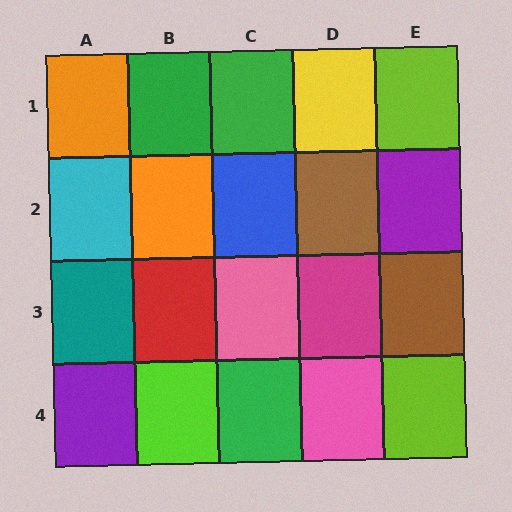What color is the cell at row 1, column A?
Orange.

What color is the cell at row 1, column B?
Green.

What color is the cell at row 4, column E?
Lime.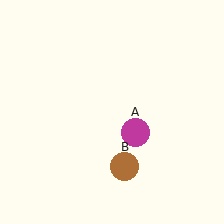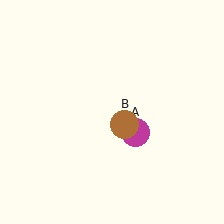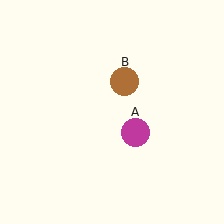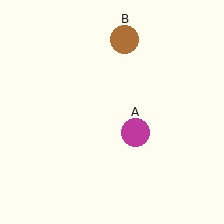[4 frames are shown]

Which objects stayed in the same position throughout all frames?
Magenta circle (object A) remained stationary.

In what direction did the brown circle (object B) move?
The brown circle (object B) moved up.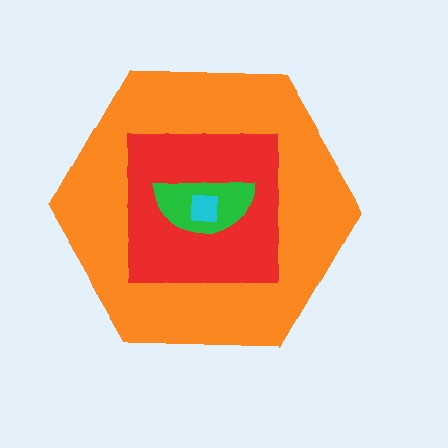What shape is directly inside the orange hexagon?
The red square.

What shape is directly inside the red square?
The green semicircle.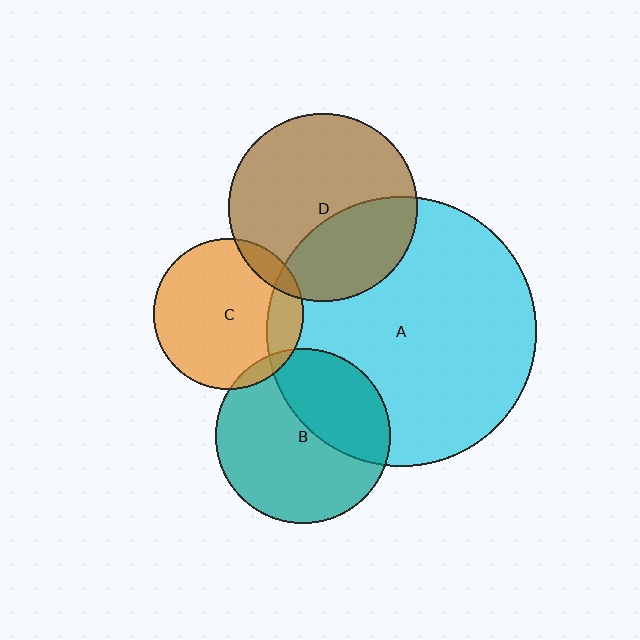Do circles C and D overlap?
Yes.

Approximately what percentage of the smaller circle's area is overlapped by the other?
Approximately 10%.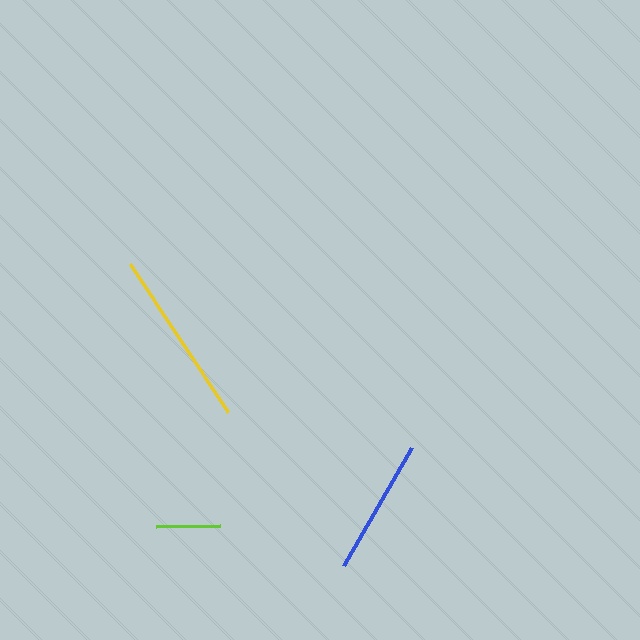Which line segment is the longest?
The yellow line is the longest at approximately 177 pixels.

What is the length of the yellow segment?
The yellow segment is approximately 177 pixels long.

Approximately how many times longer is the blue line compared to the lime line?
The blue line is approximately 2.1 times the length of the lime line.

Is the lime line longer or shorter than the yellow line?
The yellow line is longer than the lime line.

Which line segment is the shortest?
The lime line is the shortest at approximately 64 pixels.